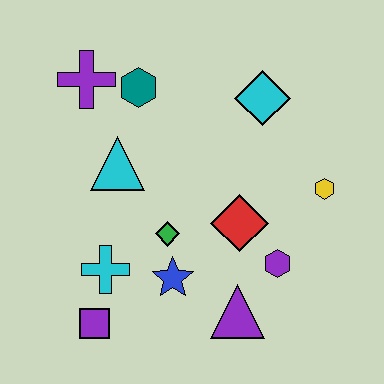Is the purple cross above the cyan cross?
Yes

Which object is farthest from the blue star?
The purple cross is farthest from the blue star.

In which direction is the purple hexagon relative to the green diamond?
The purple hexagon is to the right of the green diamond.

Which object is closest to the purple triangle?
The purple hexagon is closest to the purple triangle.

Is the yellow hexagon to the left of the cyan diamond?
No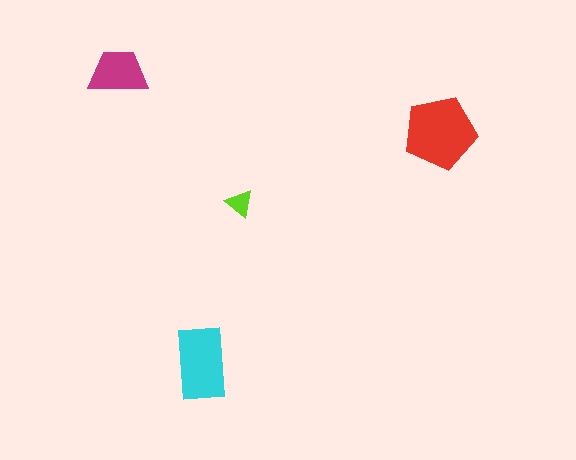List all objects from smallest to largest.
The lime triangle, the magenta trapezoid, the cyan rectangle, the red pentagon.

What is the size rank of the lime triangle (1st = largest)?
4th.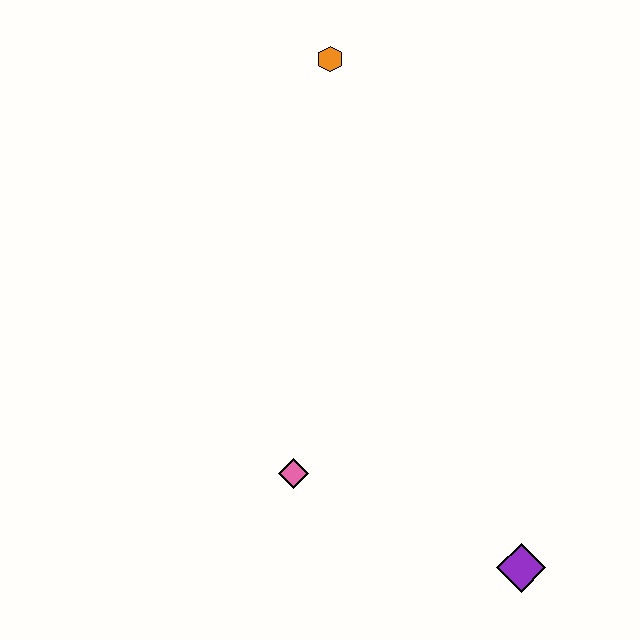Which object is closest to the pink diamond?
The purple diamond is closest to the pink diamond.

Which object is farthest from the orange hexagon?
The purple diamond is farthest from the orange hexagon.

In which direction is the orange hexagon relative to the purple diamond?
The orange hexagon is above the purple diamond.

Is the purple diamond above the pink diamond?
No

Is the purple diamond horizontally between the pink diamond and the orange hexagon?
No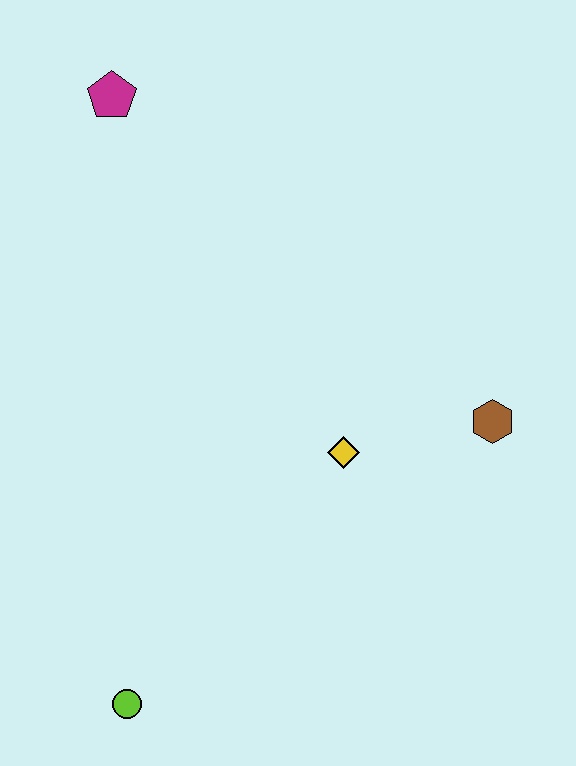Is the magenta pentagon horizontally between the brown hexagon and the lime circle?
No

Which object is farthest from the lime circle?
The magenta pentagon is farthest from the lime circle.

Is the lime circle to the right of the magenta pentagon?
Yes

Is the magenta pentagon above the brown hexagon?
Yes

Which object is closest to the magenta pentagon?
The yellow diamond is closest to the magenta pentagon.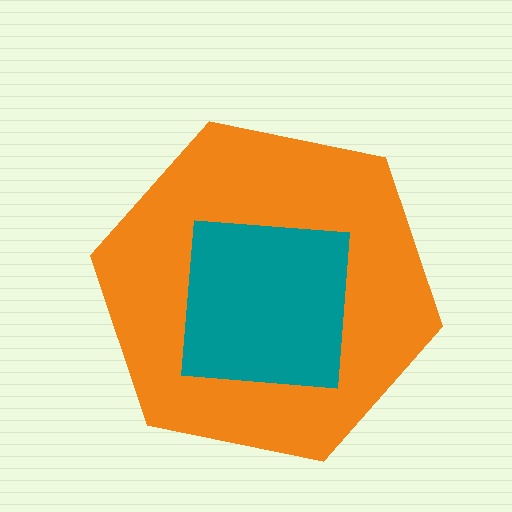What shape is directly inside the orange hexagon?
The teal square.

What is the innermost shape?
The teal square.